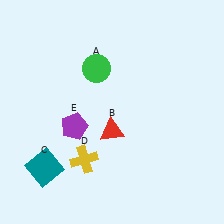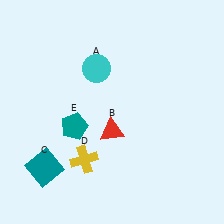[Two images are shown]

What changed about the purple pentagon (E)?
In Image 1, E is purple. In Image 2, it changed to teal.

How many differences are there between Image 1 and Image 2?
There are 2 differences between the two images.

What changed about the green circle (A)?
In Image 1, A is green. In Image 2, it changed to cyan.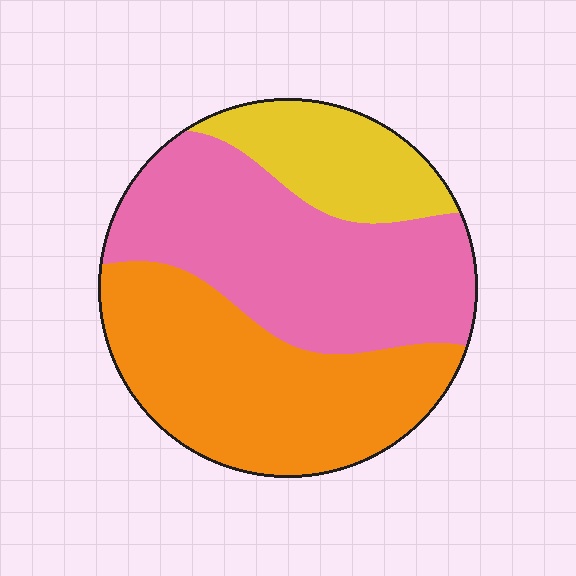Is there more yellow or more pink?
Pink.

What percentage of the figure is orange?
Orange takes up between a third and a half of the figure.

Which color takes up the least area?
Yellow, at roughly 15%.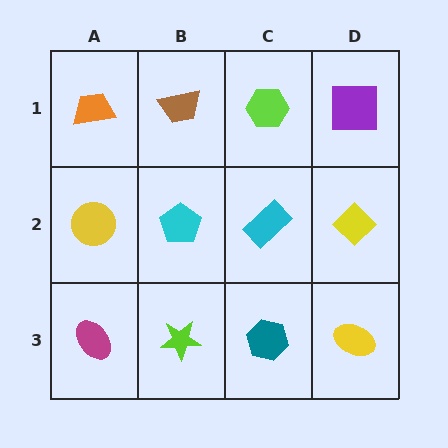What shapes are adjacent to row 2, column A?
An orange trapezoid (row 1, column A), a magenta ellipse (row 3, column A), a cyan pentagon (row 2, column B).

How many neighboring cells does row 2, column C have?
4.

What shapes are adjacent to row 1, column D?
A yellow diamond (row 2, column D), a lime hexagon (row 1, column C).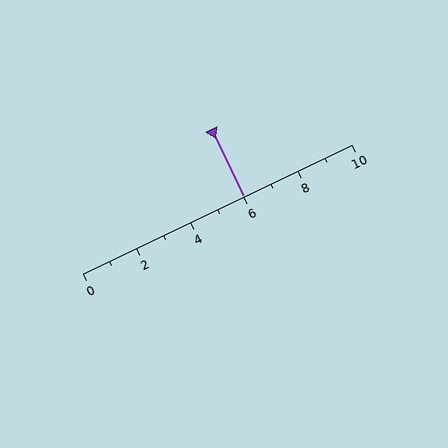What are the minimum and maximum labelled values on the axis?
The axis runs from 0 to 10.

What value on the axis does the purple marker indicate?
The marker indicates approximately 6.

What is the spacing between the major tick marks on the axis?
The major ticks are spaced 2 apart.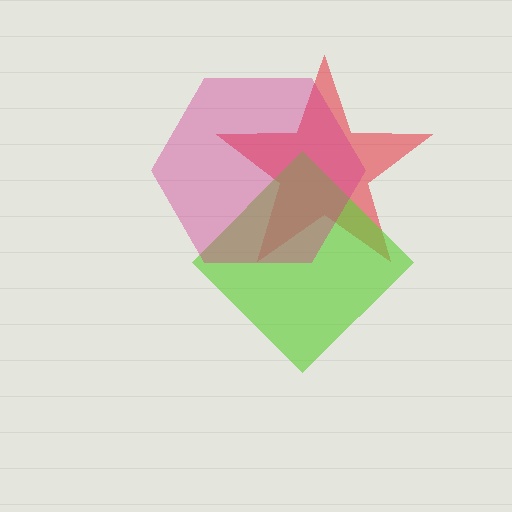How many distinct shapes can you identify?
There are 3 distinct shapes: a red star, a lime diamond, a magenta hexagon.